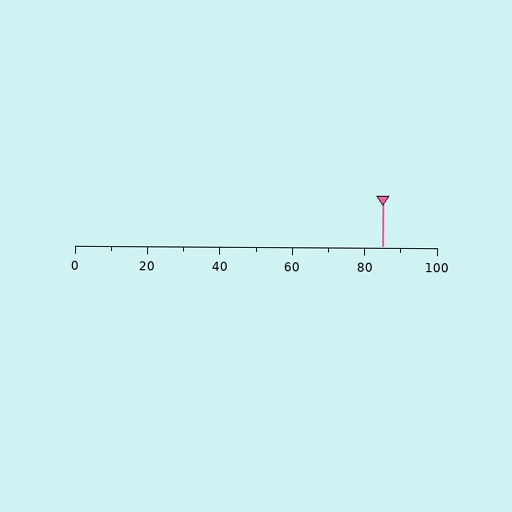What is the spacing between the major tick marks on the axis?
The major ticks are spaced 20 apart.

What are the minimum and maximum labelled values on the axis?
The axis runs from 0 to 100.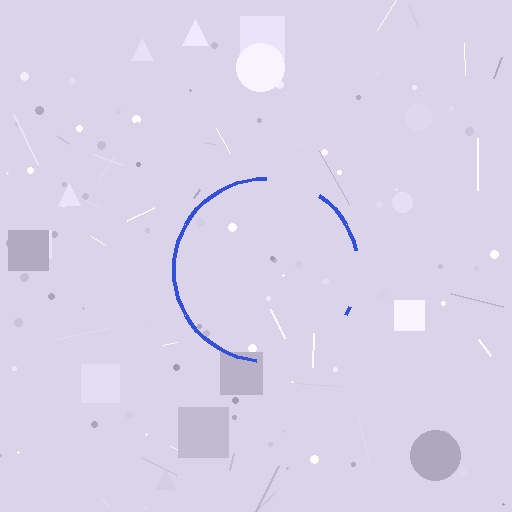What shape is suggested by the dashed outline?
The dashed outline suggests a circle.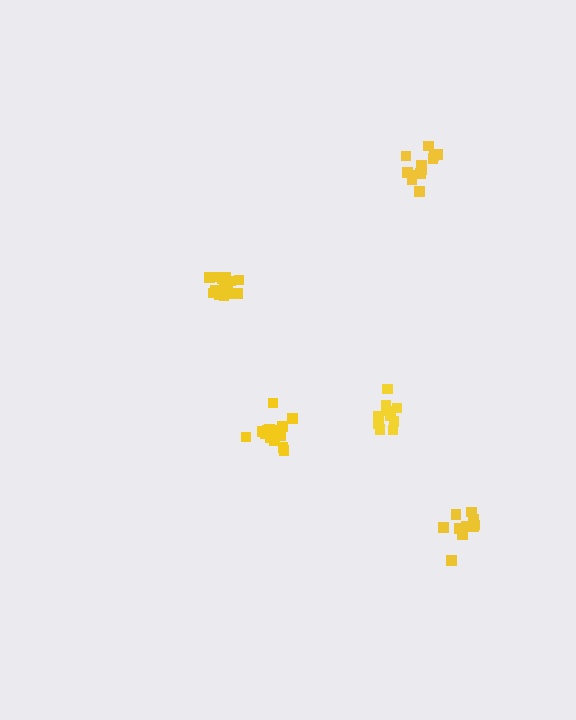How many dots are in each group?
Group 1: 14 dots, Group 2: 10 dots, Group 3: 16 dots, Group 4: 12 dots, Group 5: 10 dots (62 total).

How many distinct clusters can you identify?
There are 5 distinct clusters.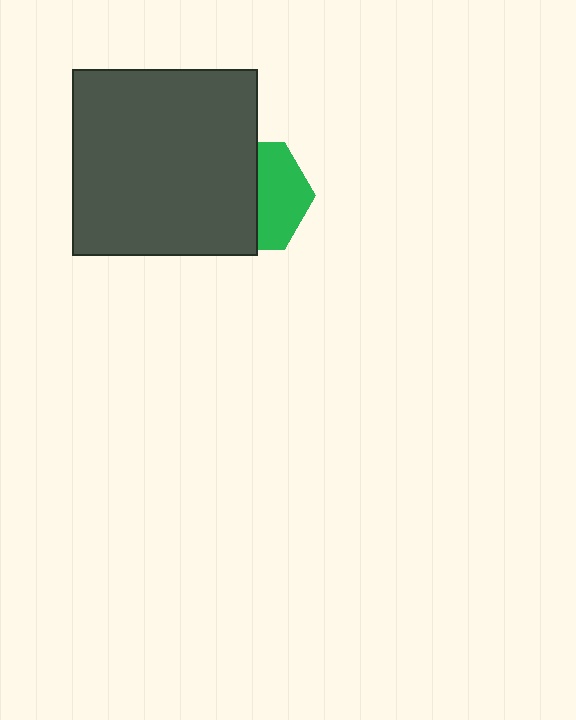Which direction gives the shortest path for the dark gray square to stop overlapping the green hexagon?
Moving left gives the shortest separation.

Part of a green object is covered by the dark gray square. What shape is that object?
It is a hexagon.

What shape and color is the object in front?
The object in front is a dark gray square.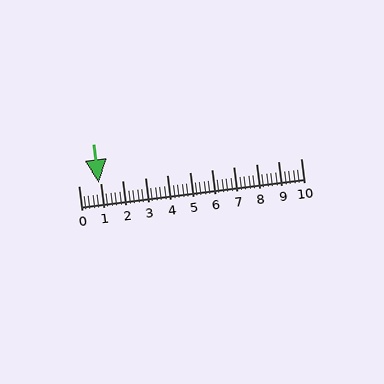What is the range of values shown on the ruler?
The ruler shows values from 0 to 10.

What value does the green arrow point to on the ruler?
The green arrow points to approximately 0.9.